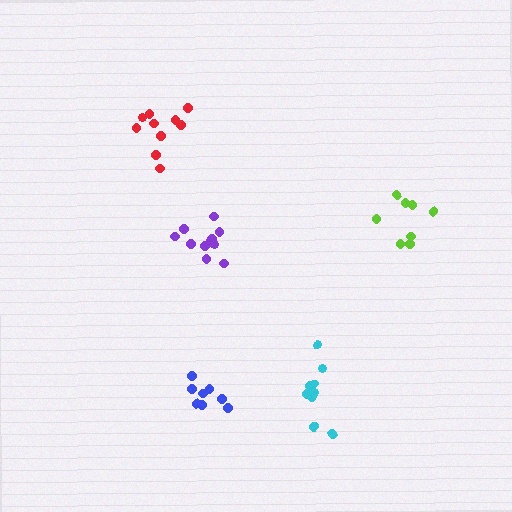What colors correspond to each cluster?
The clusters are colored: cyan, blue, lime, purple, red.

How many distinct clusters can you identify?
There are 5 distinct clusters.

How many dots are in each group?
Group 1: 9 dots, Group 2: 8 dots, Group 3: 8 dots, Group 4: 11 dots, Group 5: 10 dots (46 total).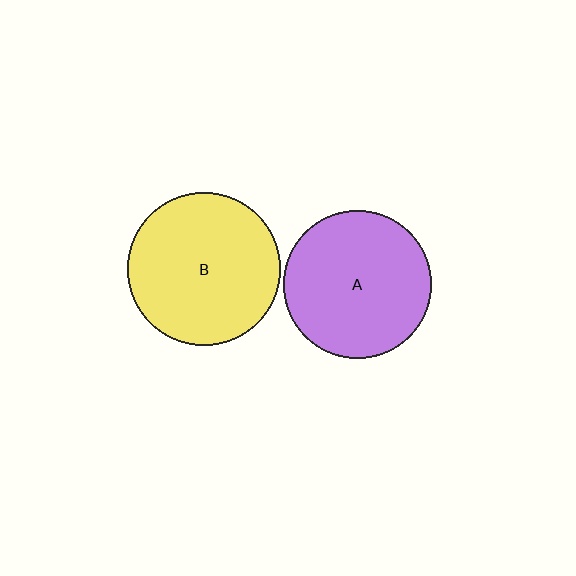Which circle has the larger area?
Circle B (yellow).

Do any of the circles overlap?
No, none of the circles overlap.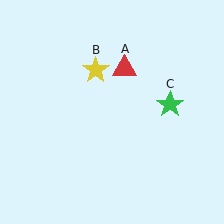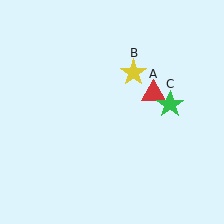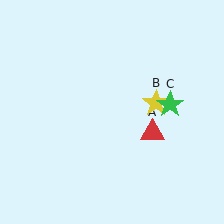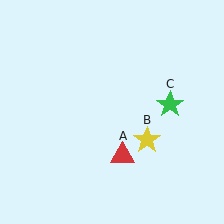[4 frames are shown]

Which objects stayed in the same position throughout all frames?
Green star (object C) remained stationary.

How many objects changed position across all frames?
2 objects changed position: red triangle (object A), yellow star (object B).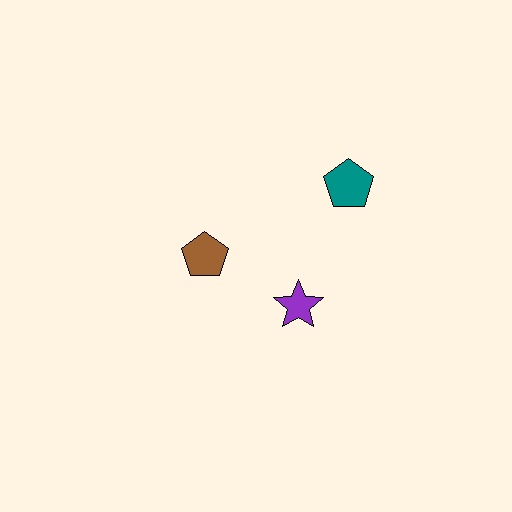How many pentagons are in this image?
There are 2 pentagons.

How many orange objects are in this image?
There are no orange objects.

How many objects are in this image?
There are 3 objects.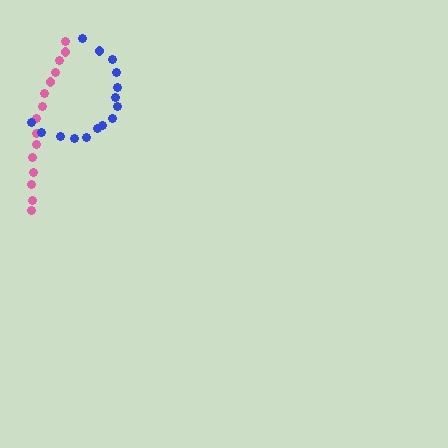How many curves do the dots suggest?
There are 2 distinct paths.